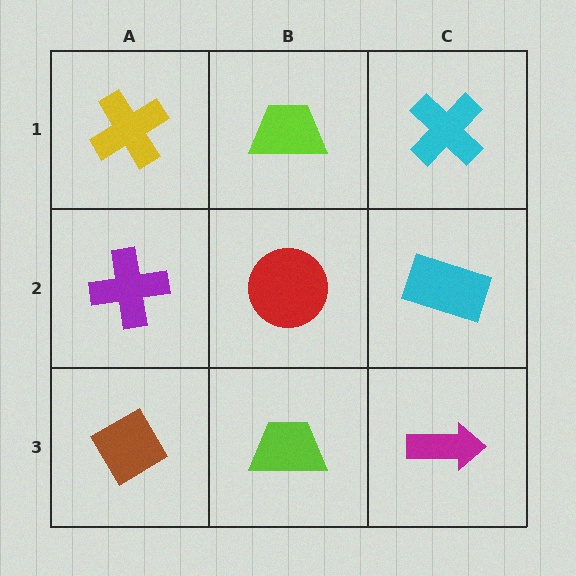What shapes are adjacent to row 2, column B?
A lime trapezoid (row 1, column B), a lime trapezoid (row 3, column B), a purple cross (row 2, column A), a cyan rectangle (row 2, column C).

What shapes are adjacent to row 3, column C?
A cyan rectangle (row 2, column C), a lime trapezoid (row 3, column B).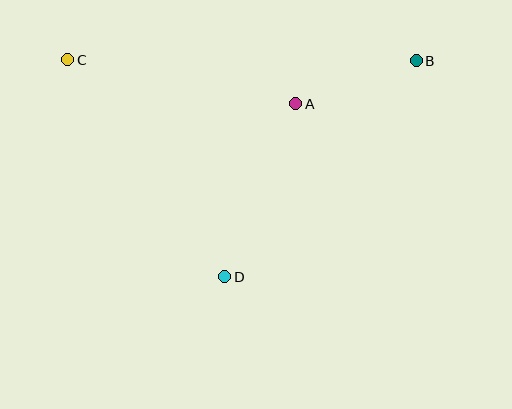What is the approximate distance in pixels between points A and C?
The distance between A and C is approximately 232 pixels.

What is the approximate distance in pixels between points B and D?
The distance between B and D is approximately 289 pixels.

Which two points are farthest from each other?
Points B and C are farthest from each other.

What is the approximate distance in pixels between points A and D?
The distance between A and D is approximately 187 pixels.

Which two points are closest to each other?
Points A and B are closest to each other.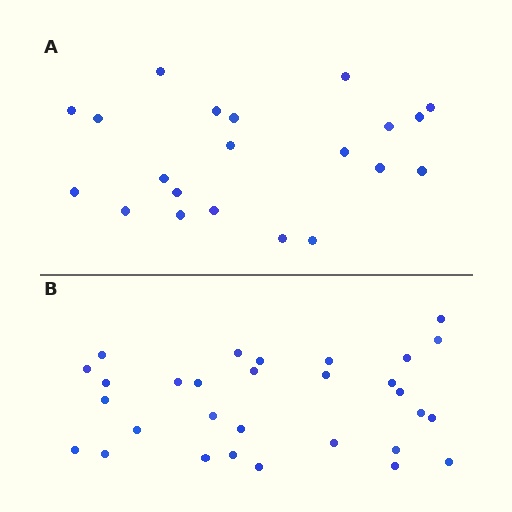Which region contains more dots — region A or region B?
Region B (the bottom region) has more dots.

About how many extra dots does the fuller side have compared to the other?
Region B has roughly 8 or so more dots than region A.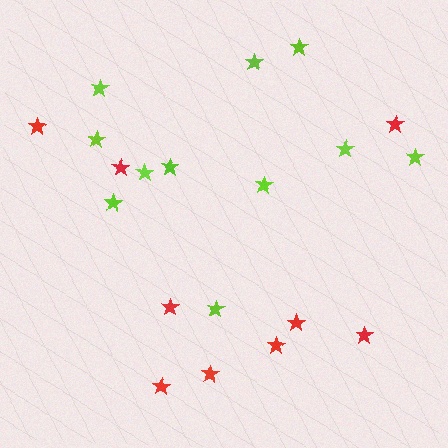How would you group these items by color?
There are 2 groups: one group of lime stars (11) and one group of red stars (9).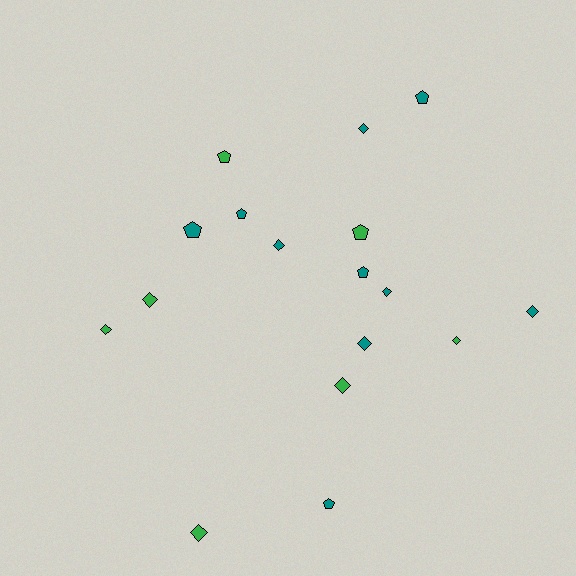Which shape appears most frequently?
Diamond, with 10 objects.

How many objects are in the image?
There are 17 objects.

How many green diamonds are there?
There are 5 green diamonds.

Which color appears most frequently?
Teal, with 10 objects.